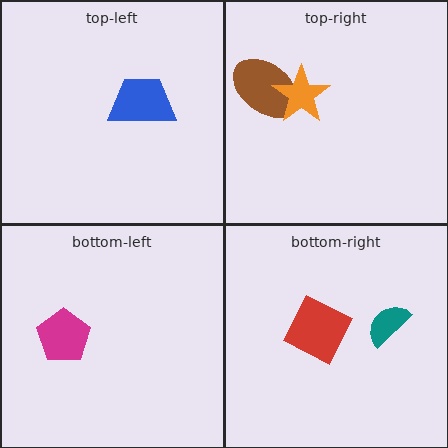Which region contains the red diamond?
The bottom-right region.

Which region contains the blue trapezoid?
The top-left region.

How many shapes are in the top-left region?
1.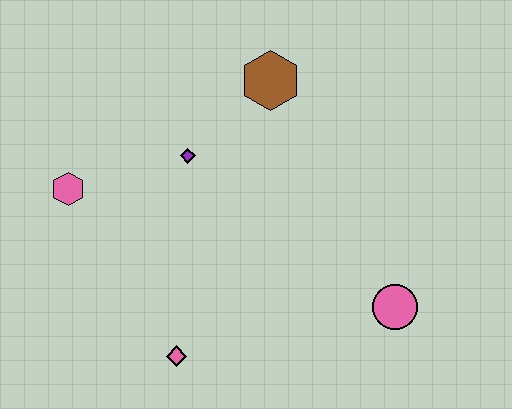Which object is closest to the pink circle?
The pink diamond is closest to the pink circle.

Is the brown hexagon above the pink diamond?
Yes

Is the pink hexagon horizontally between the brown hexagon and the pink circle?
No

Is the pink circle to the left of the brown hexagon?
No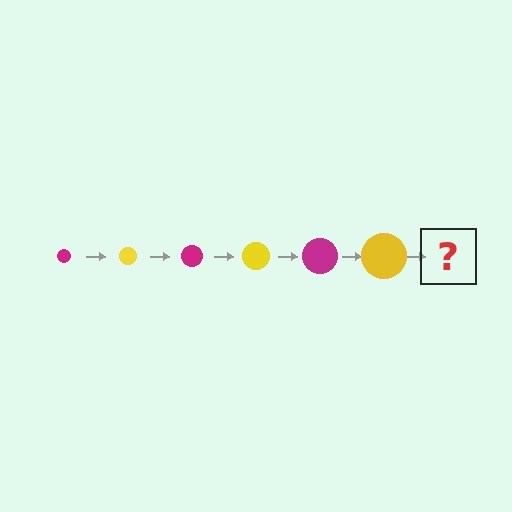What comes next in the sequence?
The next element should be a magenta circle, larger than the previous one.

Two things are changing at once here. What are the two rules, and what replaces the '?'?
The two rules are that the circle grows larger each step and the color cycles through magenta and yellow. The '?' should be a magenta circle, larger than the previous one.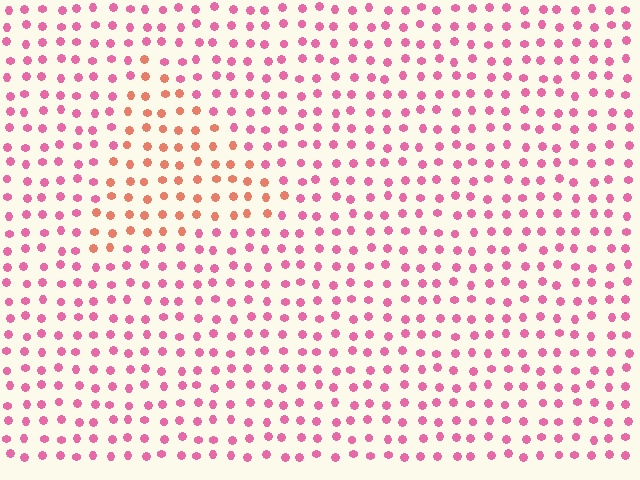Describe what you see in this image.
The image is filled with small pink elements in a uniform arrangement. A triangle-shaped region is visible where the elements are tinted to a slightly different hue, forming a subtle color boundary.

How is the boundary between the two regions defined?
The boundary is defined purely by a slight shift in hue (about 40 degrees). Spacing, size, and orientation are identical on both sides.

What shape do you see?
I see a triangle.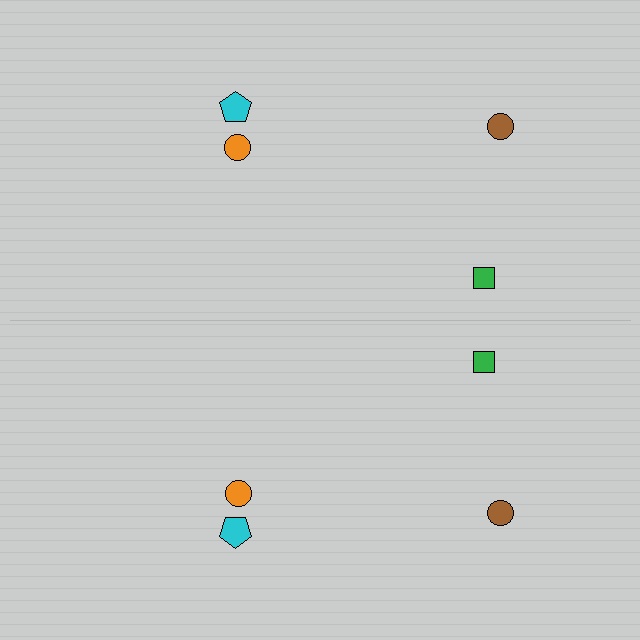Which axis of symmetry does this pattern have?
The pattern has a horizontal axis of symmetry running through the center of the image.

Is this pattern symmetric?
Yes, this pattern has bilateral (reflection) symmetry.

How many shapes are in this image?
There are 8 shapes in this image.